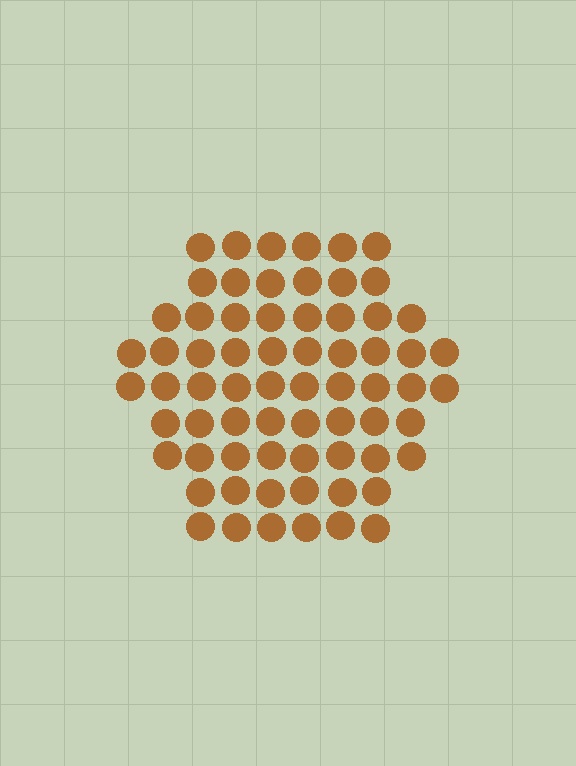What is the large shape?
The large shape is a hexagon.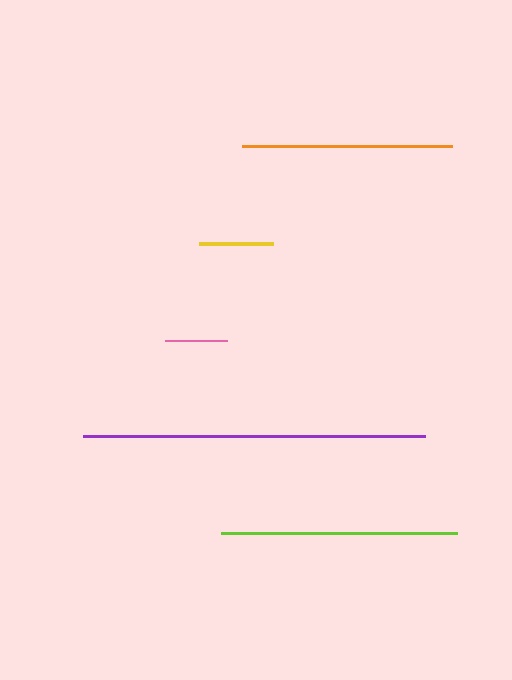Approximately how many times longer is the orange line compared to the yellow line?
The orange line is approximately 2.8 times the length of the yellow line.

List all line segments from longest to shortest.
From longest to shortest: purple, lime, orange, yellow, pink.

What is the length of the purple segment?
The purple segment is approximately 342 pixels long.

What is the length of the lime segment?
The lime segment is approximately 236 pixels long.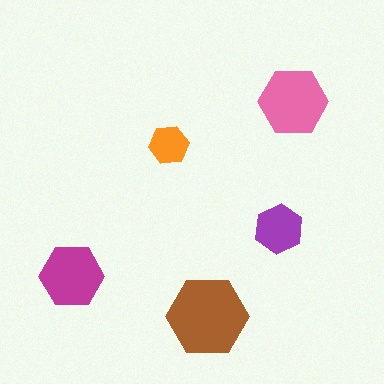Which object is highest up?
The pink hexagon is topmost.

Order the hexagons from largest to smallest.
the brown one, the pink one, the magenta one, the purple one, the orange one.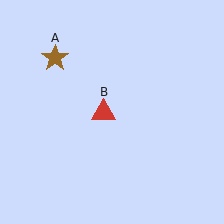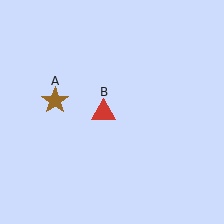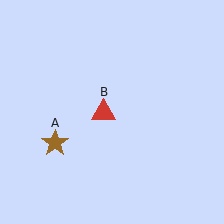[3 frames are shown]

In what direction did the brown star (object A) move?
The brown star (object A) moved down.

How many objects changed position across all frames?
1 object changed position: brown star (object A).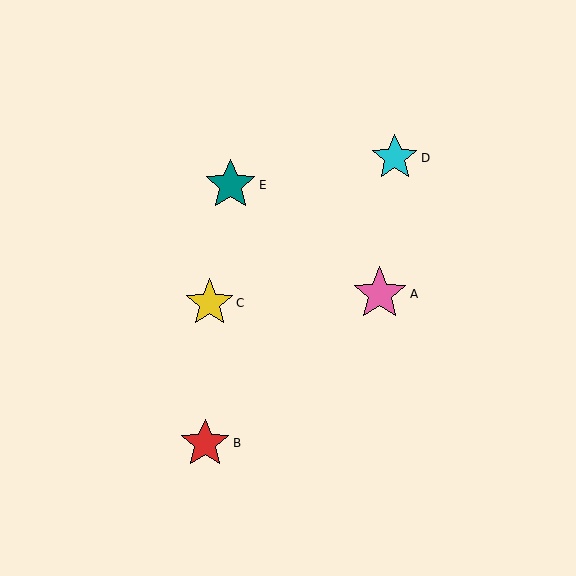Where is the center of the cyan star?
The center of the cyan star is at (395, 158).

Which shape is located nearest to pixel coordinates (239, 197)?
The teal star (labeled E) at (230, 185) is nearest to that location.